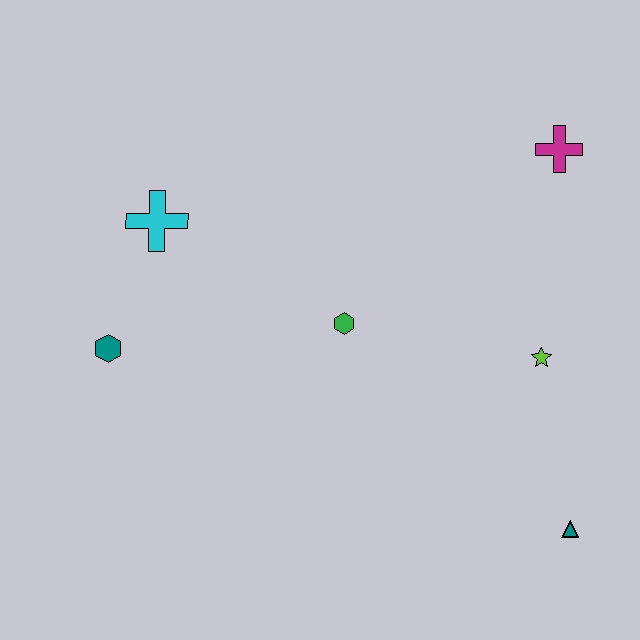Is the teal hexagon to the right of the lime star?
No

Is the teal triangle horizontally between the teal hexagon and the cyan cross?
No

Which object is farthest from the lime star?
The teal hexagon is farthest from the lime star.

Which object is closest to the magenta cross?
The lime star is closest to the magenta cross.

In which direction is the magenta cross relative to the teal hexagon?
The magenta cross is to the right of the teal hexagon.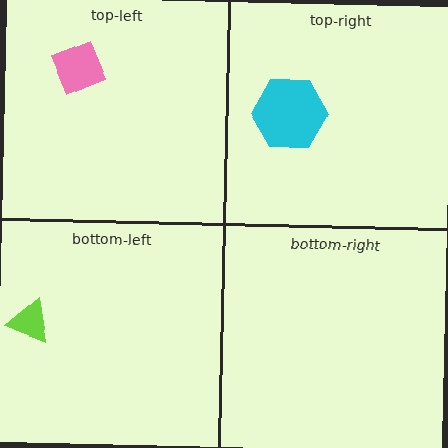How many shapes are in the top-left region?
1.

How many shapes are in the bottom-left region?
1.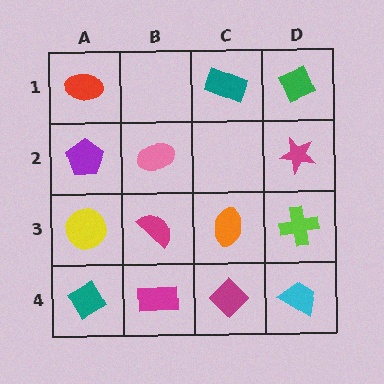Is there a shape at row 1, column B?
No, that cell is empty.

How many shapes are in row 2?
3 shapes.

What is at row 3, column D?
A lime cross.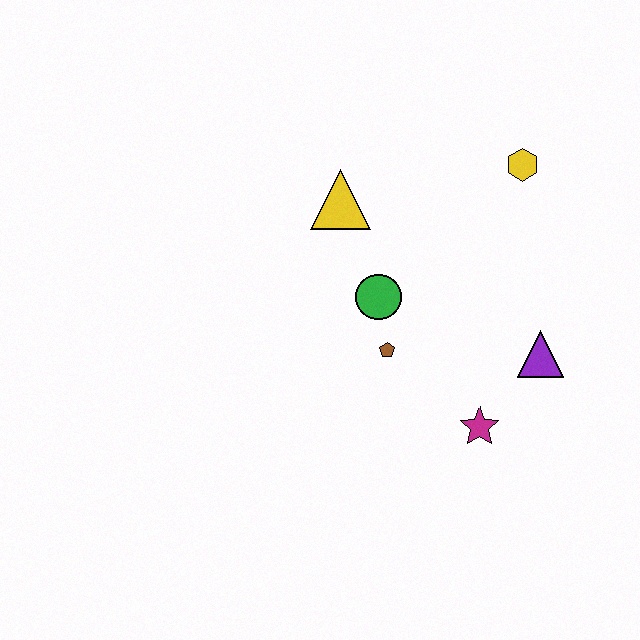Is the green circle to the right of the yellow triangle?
Yes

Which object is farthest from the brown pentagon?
The yellow hexagon is farthest from the brown pentagon.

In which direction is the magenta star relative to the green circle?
The magenta star is below the green circle.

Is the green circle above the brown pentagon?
Yes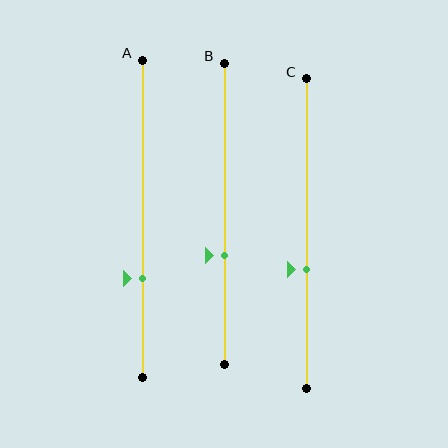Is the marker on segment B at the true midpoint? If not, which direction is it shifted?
No, the marker on segment B is shifted downward by about 14% of the segment length.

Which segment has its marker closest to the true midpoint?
Segment C has its marker closest to the true midpoint.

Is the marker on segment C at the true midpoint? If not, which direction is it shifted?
No, the marker on segment C is shifted downward by about 12% of the segment length.